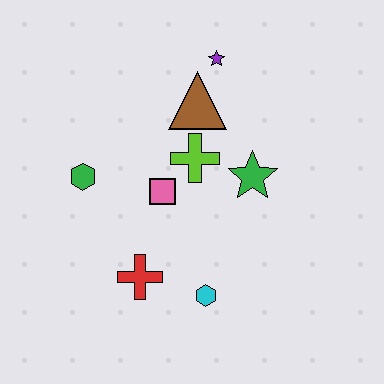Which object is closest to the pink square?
The lime cross is closest to the pink square.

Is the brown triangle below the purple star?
Yes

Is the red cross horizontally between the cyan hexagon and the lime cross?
No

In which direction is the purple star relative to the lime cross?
The purple star is above the lime cross.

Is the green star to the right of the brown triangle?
Yes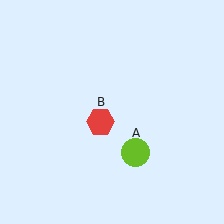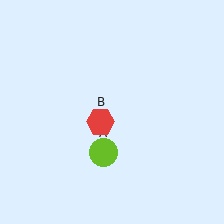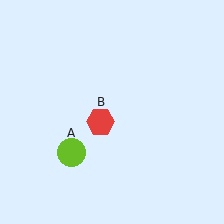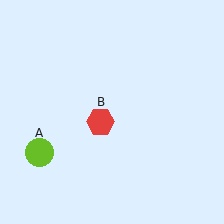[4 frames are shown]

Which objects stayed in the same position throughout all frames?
Red hexagon (object B) remained stationary.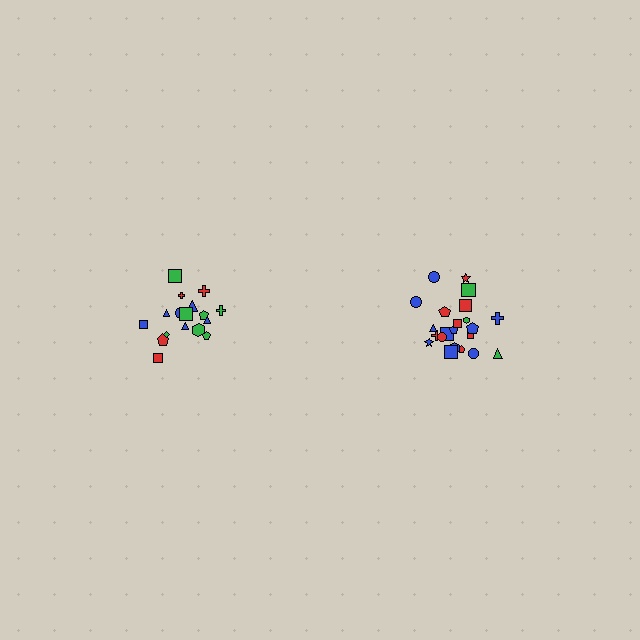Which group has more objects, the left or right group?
The right group.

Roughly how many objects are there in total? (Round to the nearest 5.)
Roughly 40 objects in total.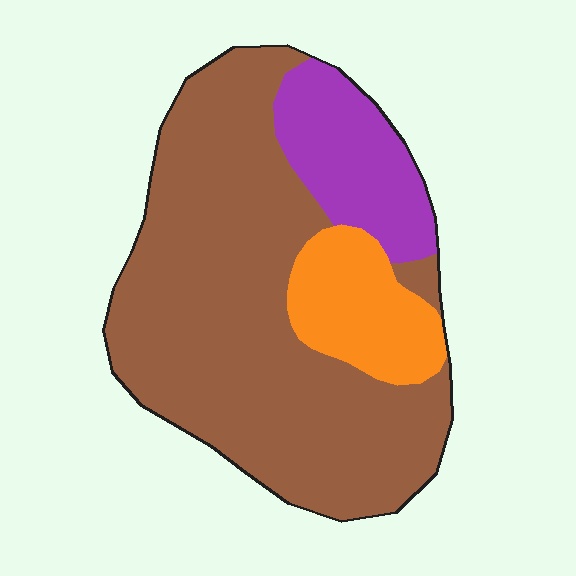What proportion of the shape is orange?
Orange covers roughly 15% of the shape.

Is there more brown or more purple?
Brown.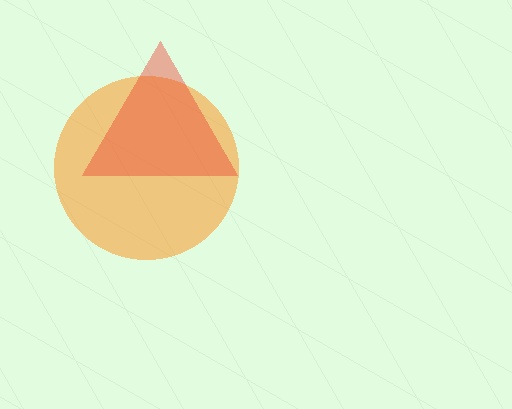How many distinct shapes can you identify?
There are 2 distinct shapes: an orange circle, a red triangle.